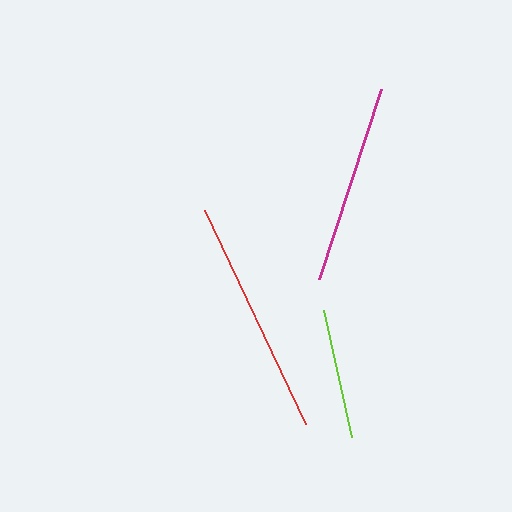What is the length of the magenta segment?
The magenta segment is approximately 200 pixels long.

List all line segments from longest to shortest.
From longest to shortest: red, magenta, lime.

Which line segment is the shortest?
The lime line is the shortest at approximately 131 pixels.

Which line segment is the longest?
The red line is the longest at approximately 237 pixels.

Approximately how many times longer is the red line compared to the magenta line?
The red line is approximately 1.2 times the length of the magenta line.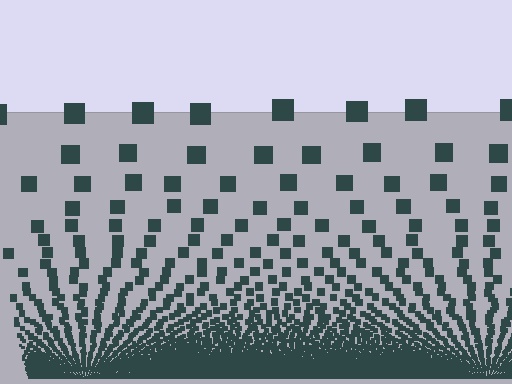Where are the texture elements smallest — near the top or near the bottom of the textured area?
Near the bottom.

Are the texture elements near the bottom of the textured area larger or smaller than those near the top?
Smaller. The gradient is inverted — elements near the bottom are smaller and denser.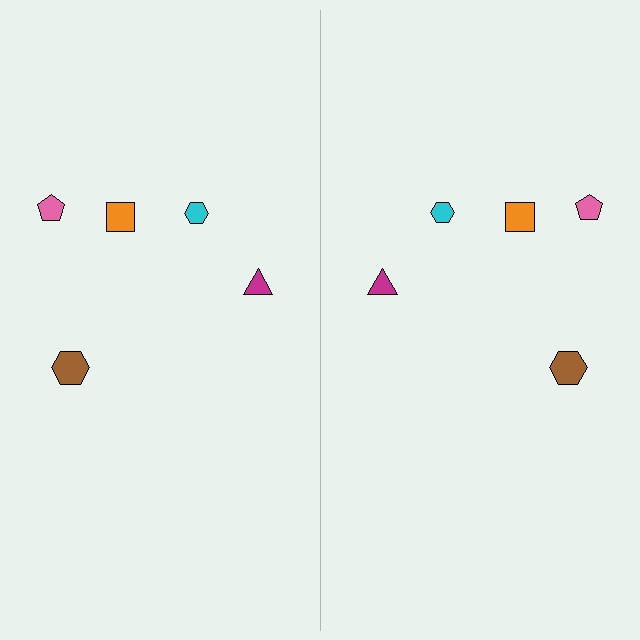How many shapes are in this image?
There are 10 shapes in this image.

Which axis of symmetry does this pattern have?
The pattern has a vertical axis of symmetry running through the center of the image.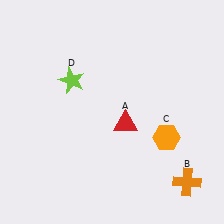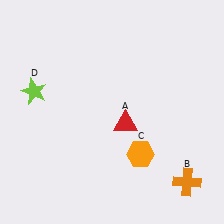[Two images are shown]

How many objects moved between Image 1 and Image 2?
2 objects moved between the two images.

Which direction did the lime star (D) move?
The lime star (D) moved left.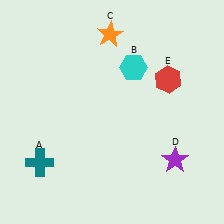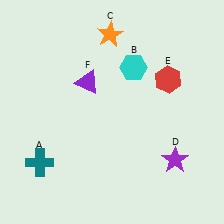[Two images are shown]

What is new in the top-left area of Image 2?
A purple triangle (F) was added in the top-left area of Image 2.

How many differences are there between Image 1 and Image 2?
There is 1 difference between the two images.